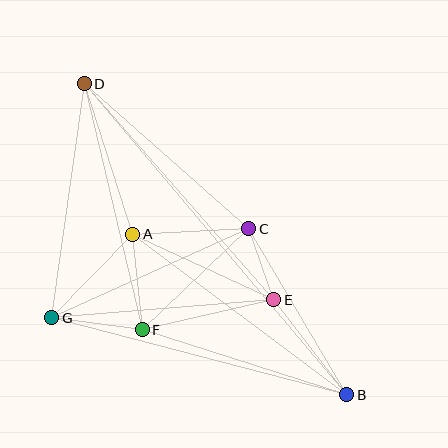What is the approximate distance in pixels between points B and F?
The distance between B and F is approximately 215 pixels.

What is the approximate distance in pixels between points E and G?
The distance between E and G is approximately 223 pixels.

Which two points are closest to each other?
Points C and E are closest to each other.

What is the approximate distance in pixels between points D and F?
The distance between D and F is approximately 253 pixels.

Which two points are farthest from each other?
Points B and D are farthest from each other.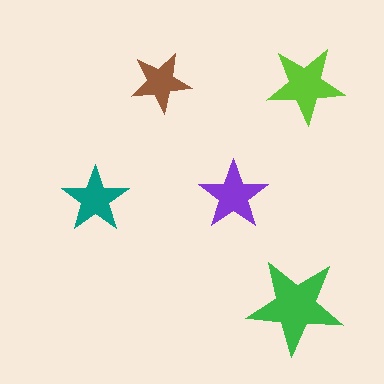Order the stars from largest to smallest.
the green one, the lime one, the purple one, the teal one, the brown one.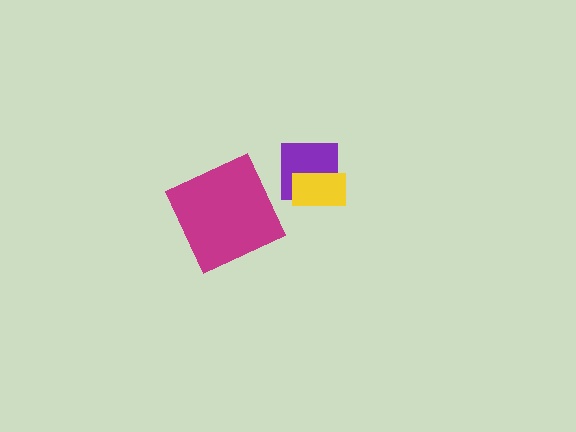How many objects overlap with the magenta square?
0 objects overlap with the magenta square.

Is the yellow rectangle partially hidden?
No, no other shape covers it.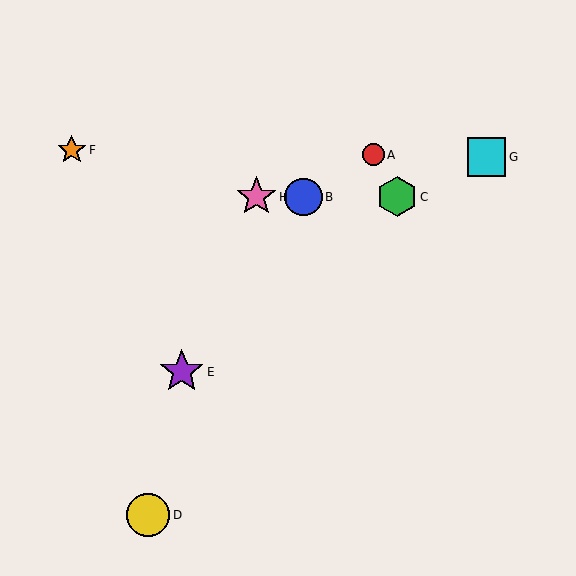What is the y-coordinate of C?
Object C is at y≈197.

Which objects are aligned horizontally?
Objects B, C, H are aligned horizontally.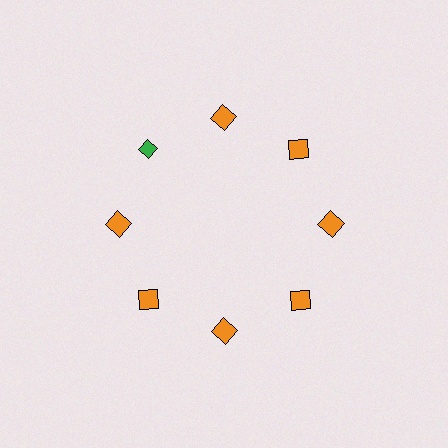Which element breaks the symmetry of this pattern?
The green diamond at roughly the 10 o'clock position breaks the symmetry. All other shapes are orange squares.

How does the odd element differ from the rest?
It differs in both color (green instead of orange) and shape (diamond instead of square).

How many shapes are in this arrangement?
There are 8 shapes arranged in a ring pattern.